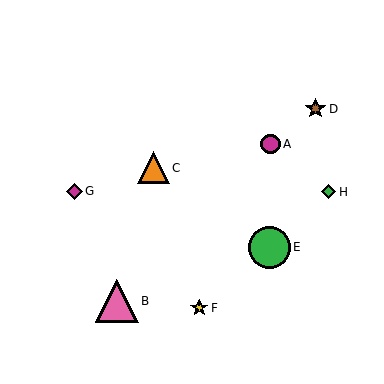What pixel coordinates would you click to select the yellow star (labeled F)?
Click at (199, 308) to select the yellow star F.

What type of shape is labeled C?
Shape C is an orange triangle.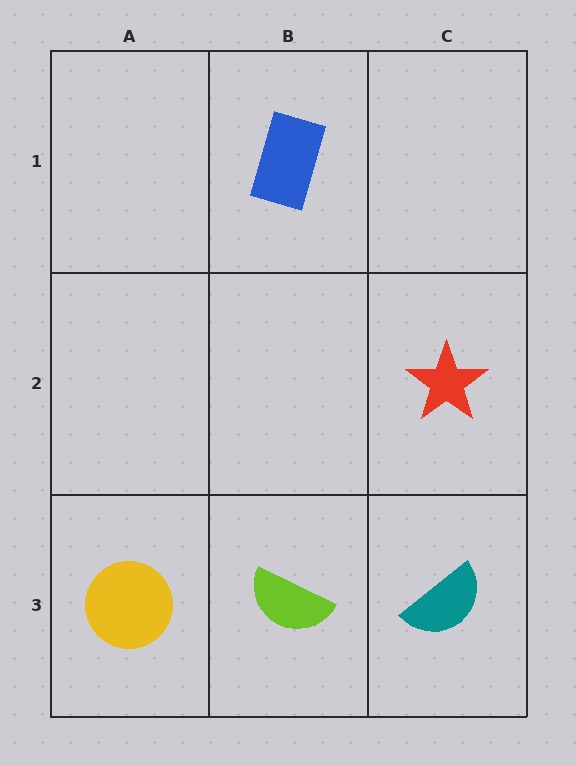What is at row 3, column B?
A lime semicircle.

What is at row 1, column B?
A blue rectangle.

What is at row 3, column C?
A teal semicircle.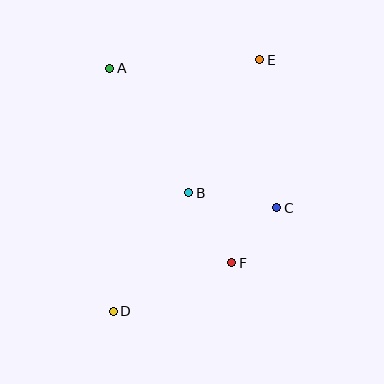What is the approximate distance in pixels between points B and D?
The distance between B and D is approximately 141 pixels.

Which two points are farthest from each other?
Points D and E are farthest from each other.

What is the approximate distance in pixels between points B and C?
The distance between B and C is approximately 89 pixels.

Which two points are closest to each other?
Points C and F are closest to each other.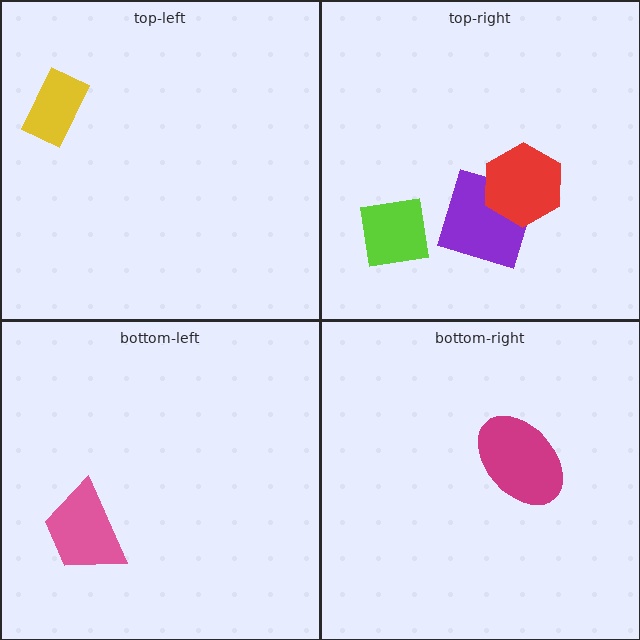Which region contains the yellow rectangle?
The top-left region.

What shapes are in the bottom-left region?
The pink trapezoid.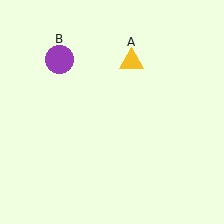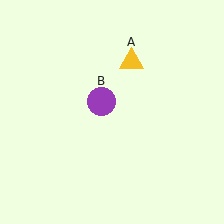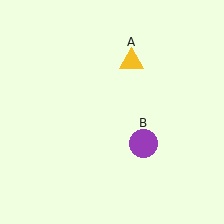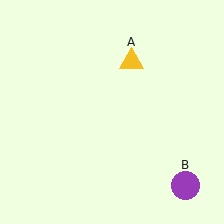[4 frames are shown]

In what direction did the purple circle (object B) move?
The purple circle (object B) moved down and to the right.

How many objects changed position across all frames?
1 object changed position: purple circle (object B).